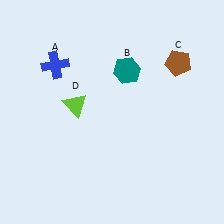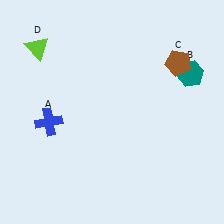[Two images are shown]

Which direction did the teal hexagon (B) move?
The teal hexagon (B) moved right.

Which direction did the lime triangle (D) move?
The lime triangle (D) moved up.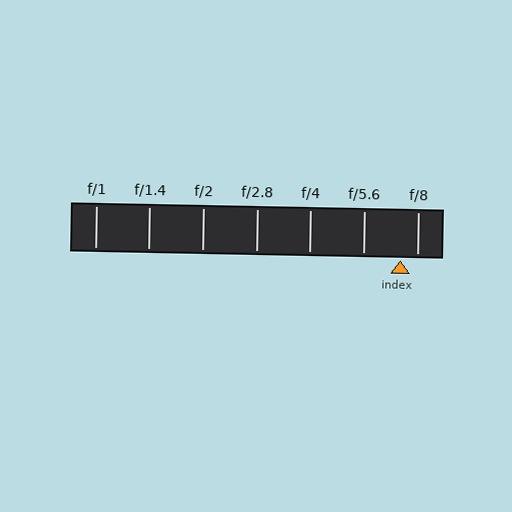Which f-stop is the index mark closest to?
The index mark is closest to f/8.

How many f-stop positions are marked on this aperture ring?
There are 7 f-stop positions marked.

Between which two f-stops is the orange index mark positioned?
The index mark is between f/5.6 and f/8.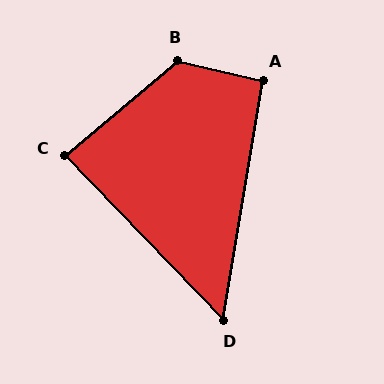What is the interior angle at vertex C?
Approximately 86 degrees (approximately right).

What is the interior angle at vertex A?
Approximately 94 degrees (approximately right).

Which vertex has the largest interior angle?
B, at approximately 127 degrees.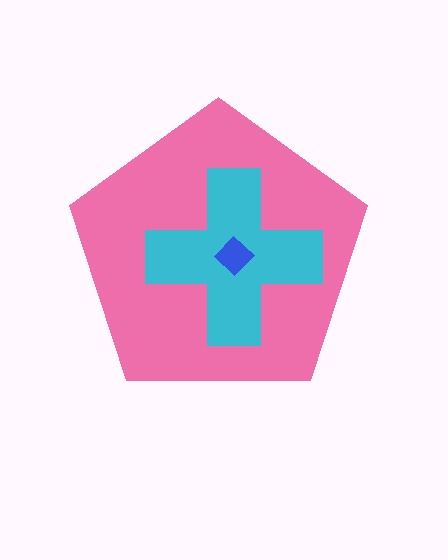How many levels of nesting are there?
3.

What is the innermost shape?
The blue diamond.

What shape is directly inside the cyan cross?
The blue diamond.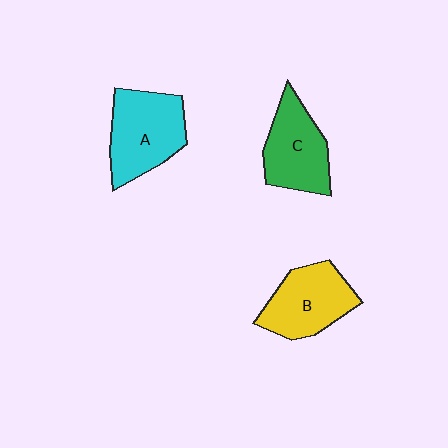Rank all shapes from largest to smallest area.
From largest to smallest: A (cyan), B (yellow), C (green).